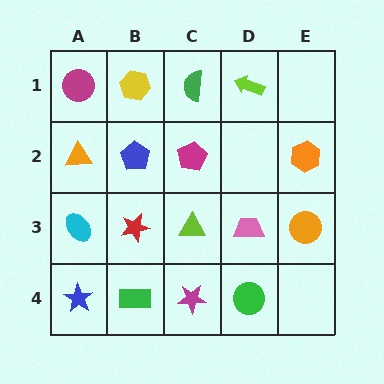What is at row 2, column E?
An orange hexagon.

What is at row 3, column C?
A lime triangle.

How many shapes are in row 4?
4 shapes.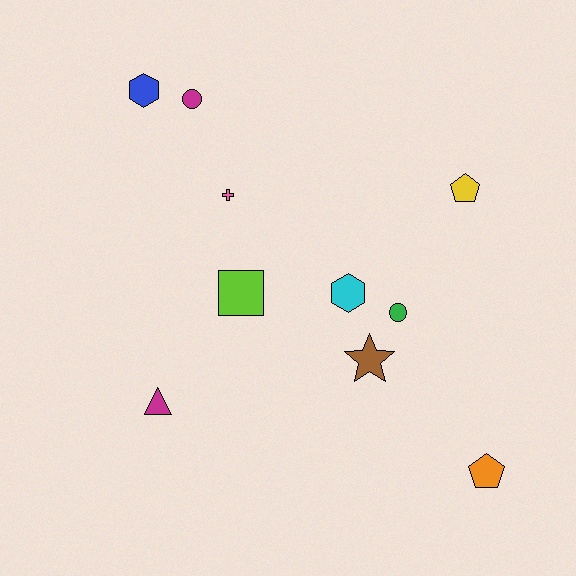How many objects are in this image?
There are 10 objects.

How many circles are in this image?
There are 2 circles.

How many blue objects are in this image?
There is 1 blue object.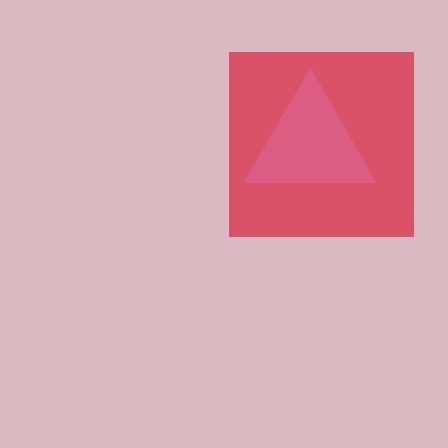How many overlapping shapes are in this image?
There are 2 overlapping shapes in the image.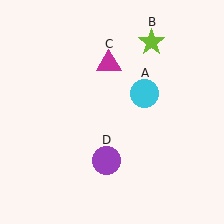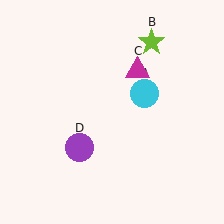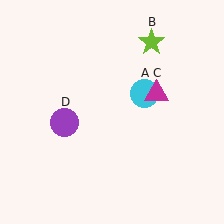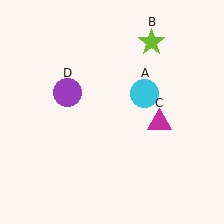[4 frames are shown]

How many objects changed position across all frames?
2 objects changed position: magenta triangle (object C), purple circle (object D).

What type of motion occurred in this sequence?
The magenta triangle (object C), purple circle (object D) rotated clockwise around the center of the scene.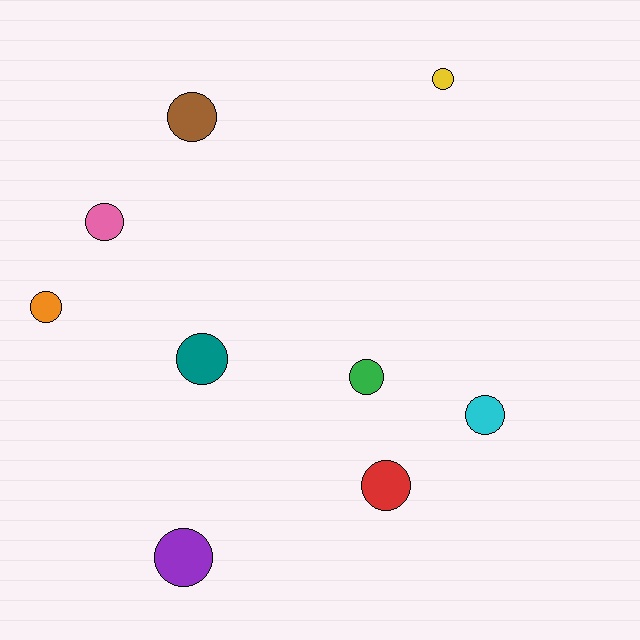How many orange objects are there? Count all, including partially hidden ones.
There is 1 orange object.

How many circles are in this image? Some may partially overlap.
There are 9 circles.